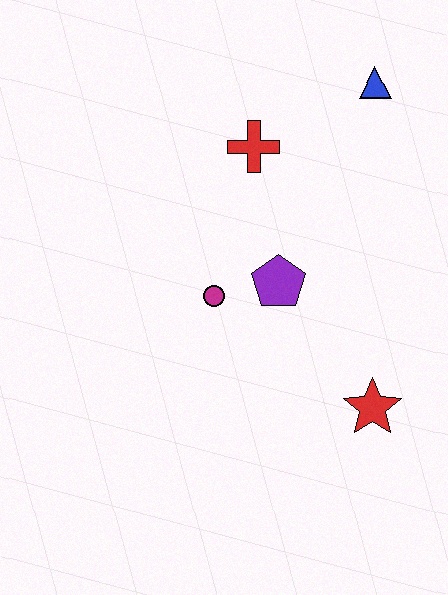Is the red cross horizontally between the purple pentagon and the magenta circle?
Yes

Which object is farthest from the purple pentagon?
The blue triangle is farthest from the purple pentagon.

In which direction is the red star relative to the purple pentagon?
The red star is below the purple pentagon.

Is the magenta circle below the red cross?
Yes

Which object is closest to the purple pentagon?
The magenta circle is closest to the purple pentagon.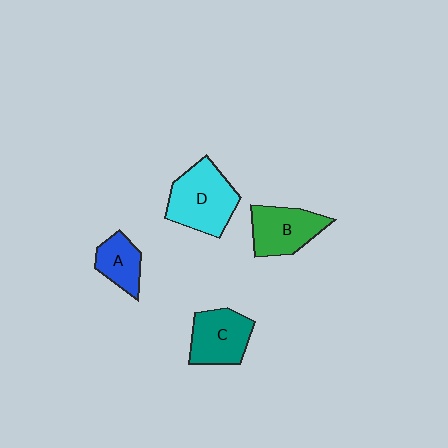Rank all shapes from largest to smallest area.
From largest to smallest: D (cyan), B (green), C (teal), A (blue).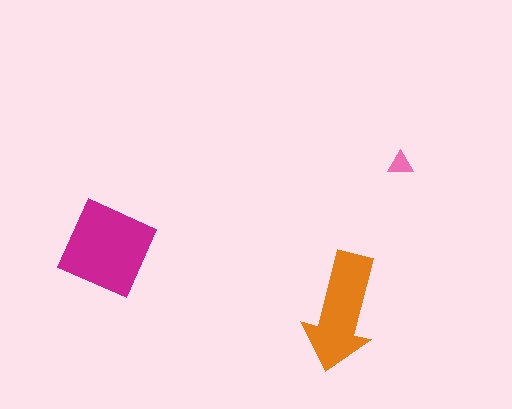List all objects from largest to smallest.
The magenta diamond, the orange arrow, the pink triangle.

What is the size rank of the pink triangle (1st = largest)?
3rd.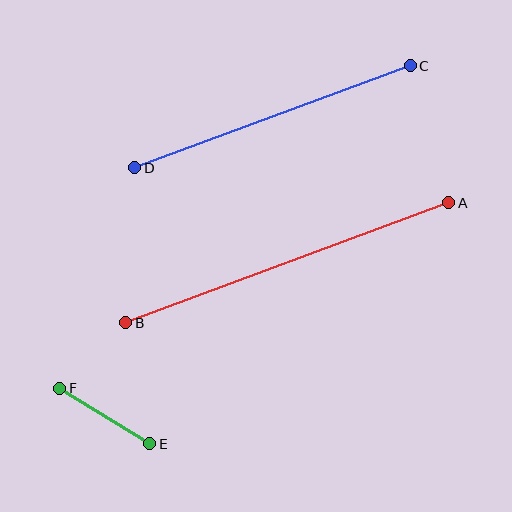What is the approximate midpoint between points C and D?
The midpoint is at approximately (273, 117) pixels.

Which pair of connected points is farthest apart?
Points A and B are farthest apart.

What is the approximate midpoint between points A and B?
The midpoint is at approximately (287, 263) pixels.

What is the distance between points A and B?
The distance is approximately 344 pixels.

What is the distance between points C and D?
The distance is approximately 294 pixels.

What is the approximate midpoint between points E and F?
The midpoint is at approximately (105, 416) pixels.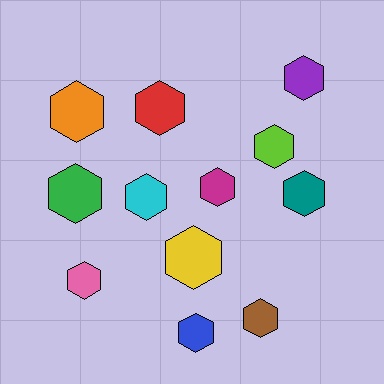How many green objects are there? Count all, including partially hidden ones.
There is 1 green object.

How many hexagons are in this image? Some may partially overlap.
There are 12 hexagons.